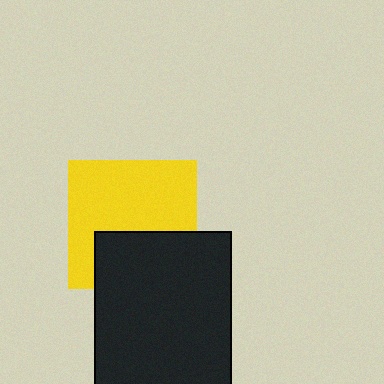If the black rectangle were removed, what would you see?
You would see the complete yellow square.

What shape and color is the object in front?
The object in front is a black rectangle.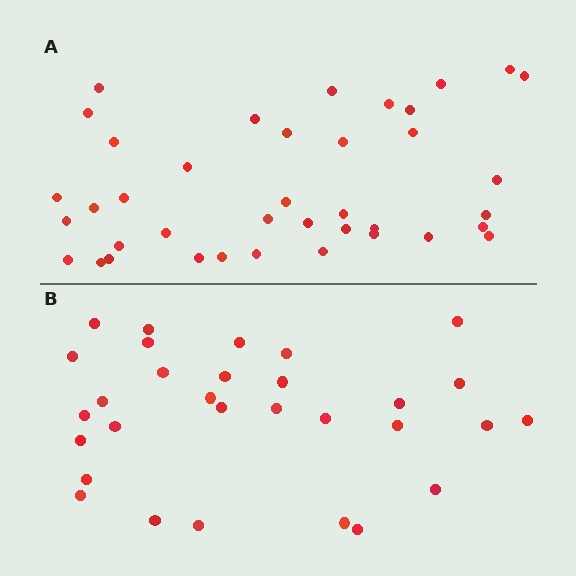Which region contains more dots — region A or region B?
Region A (the top region) has more dots.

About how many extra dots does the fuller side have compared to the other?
Region A has roughly 8 or so more dots than region B.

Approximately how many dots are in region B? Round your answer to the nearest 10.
About 30 dots.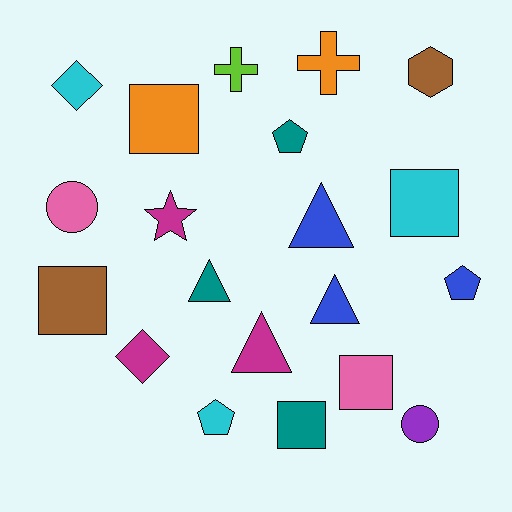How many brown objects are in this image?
There are 2 brown objects.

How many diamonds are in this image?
There are 2 diamonds.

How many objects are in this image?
There are 20 objects.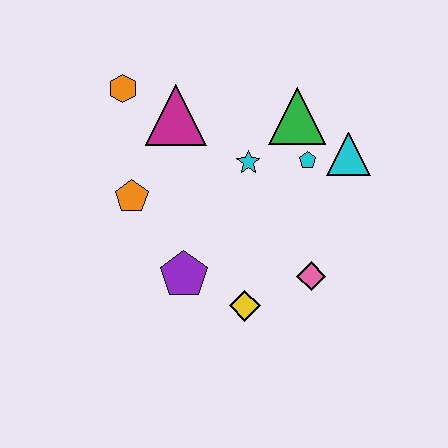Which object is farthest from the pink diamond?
The orange hexagon is farthest from the pink diamond.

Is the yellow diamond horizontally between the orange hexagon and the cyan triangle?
Yes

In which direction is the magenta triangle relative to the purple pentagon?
The magenta triangle is above the purple pentagon.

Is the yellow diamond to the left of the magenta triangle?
No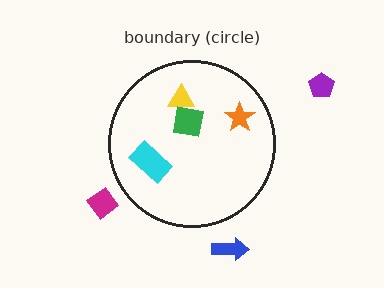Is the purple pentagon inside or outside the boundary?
Outside.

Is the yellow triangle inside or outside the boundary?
Inside.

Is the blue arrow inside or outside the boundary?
Outside.